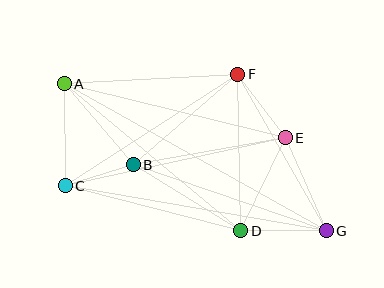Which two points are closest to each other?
Points B and C are closest to each other.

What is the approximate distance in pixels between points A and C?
The distance between A and C is approximately 102 pixels.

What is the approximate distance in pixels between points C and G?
The distance between C and G is approximately 265 pixels.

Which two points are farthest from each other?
Points A and G are farthest from each other.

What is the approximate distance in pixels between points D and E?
The distance between D and E is approximately 103 pixels.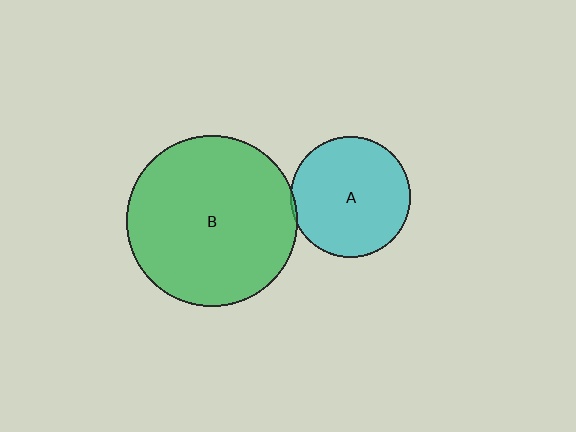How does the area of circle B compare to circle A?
Approximately 2.0 times.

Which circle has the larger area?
Circle B (green).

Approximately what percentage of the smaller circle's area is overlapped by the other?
Approximately 5%.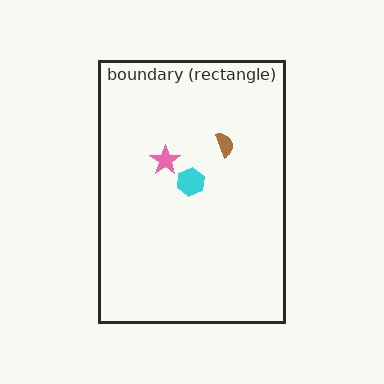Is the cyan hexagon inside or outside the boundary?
Inside.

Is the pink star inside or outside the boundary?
Inside.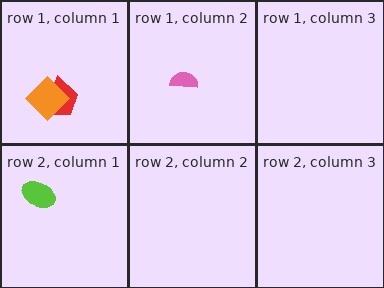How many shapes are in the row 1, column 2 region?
1.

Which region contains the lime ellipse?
The row 2, column 1 region.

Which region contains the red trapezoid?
The row 1, column 1 region.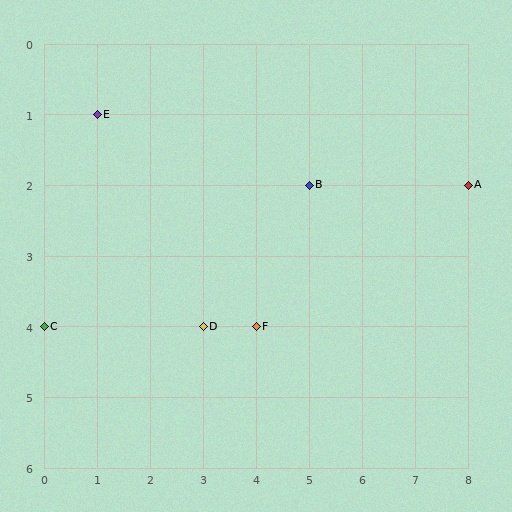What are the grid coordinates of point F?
Point F is at grid coordinates (4, 4).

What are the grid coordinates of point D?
Point D is at grid coordinates (3, 4).